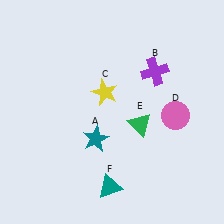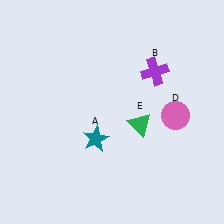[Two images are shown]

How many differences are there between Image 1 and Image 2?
There are 2 differences between the two images.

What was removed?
The teal triangle (F), the yellow star (C) were removed in Image 2.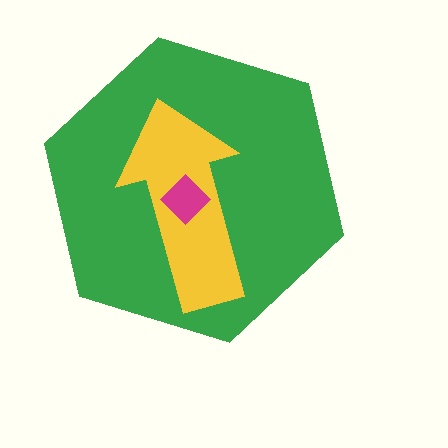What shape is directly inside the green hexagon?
The yellow arrow.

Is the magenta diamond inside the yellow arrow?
Yes.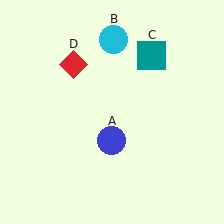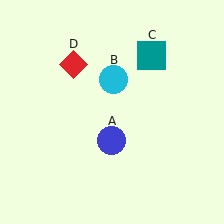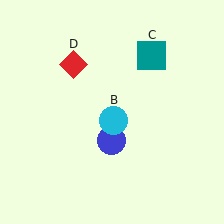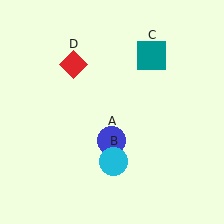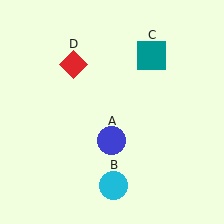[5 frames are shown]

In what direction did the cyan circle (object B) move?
The cyan circle (object B) moved down.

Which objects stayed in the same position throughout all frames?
Blue circle (object A) and teal square (object C) and red diamond (object D) remained stationary.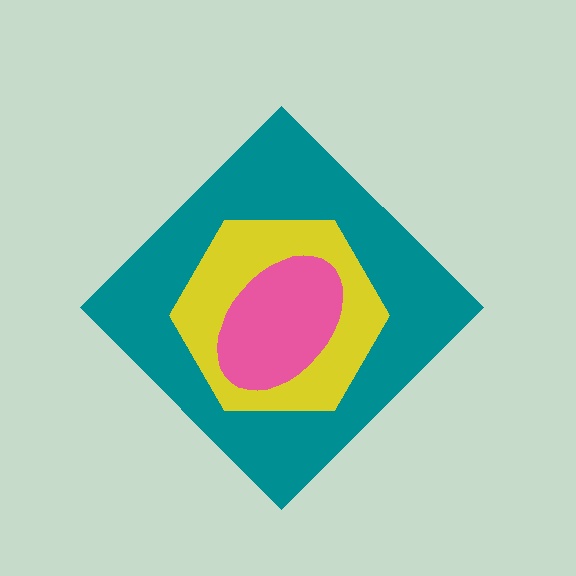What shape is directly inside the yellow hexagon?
The pink ellipse.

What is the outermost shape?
The teal diamond.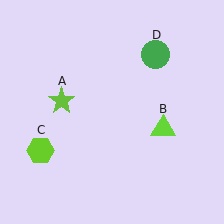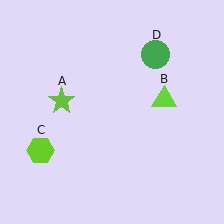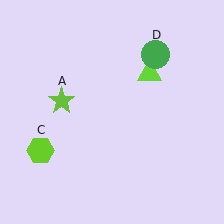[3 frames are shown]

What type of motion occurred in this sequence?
The lime triangle (object B) rotated counterclockwise around the center of the scene.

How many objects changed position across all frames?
1 object changed position: lime triangle (object B).